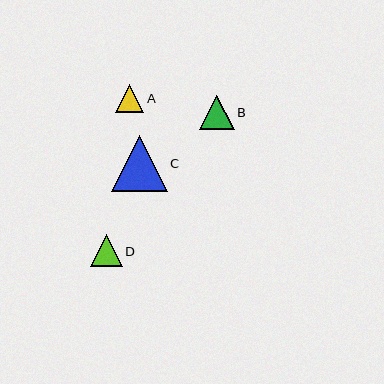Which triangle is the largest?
Triangle C is the largest with a size of approximately 56 pixels.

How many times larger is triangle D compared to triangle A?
Triangle D is approximately 1.1 times the size of triangle A.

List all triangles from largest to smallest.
From largest to smallest: C, B, D, A.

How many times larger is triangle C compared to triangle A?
Triangle C is approximately 2.0 times the size of triangle A.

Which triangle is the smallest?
Triangle A is the smallest with a size of approximately 28 pixels.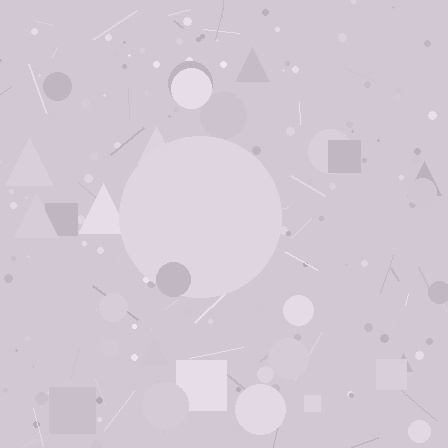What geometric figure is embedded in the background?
A circle is embedded in the background.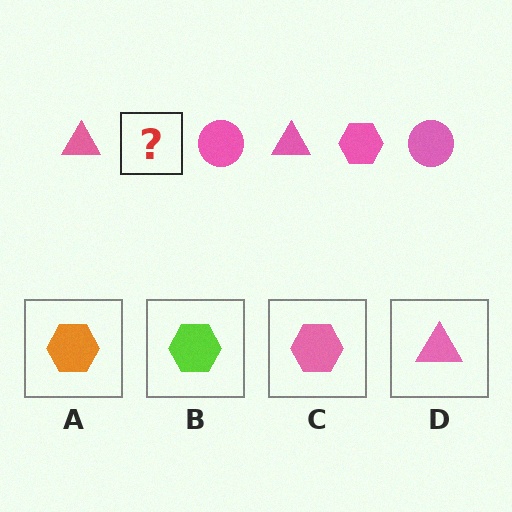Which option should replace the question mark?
Option C.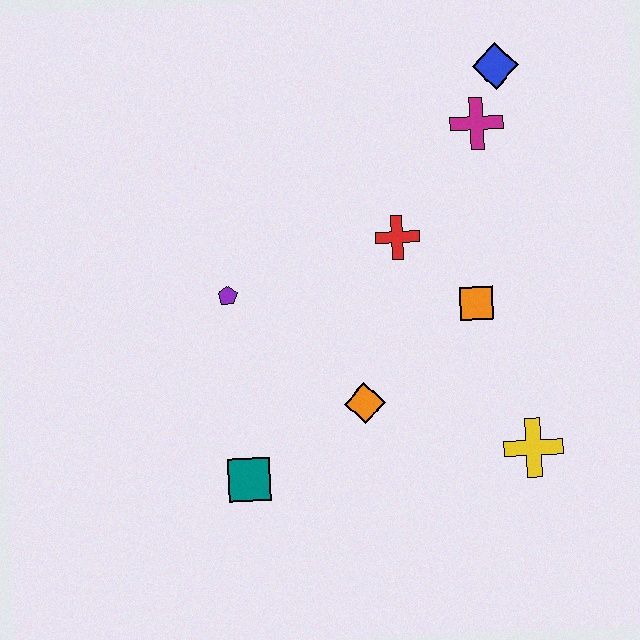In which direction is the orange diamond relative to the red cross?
The orange diamond is below the red cross.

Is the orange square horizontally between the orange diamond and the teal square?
No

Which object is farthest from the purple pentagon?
The blue diamond is farthest from the purple pentagon.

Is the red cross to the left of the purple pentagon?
No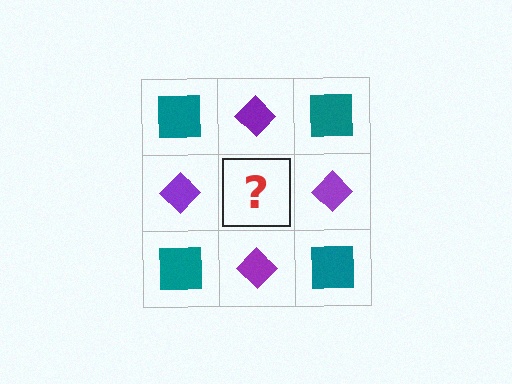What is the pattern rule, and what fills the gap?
The rule is that it alternates teal square and purple diamond in a checkerboard pattern. The gap should be filled with a teal square.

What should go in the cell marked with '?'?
The missing cell should contain a teal square.